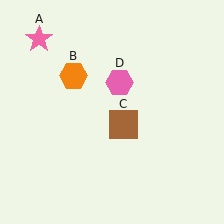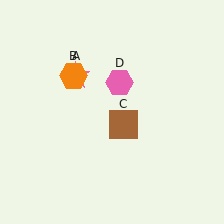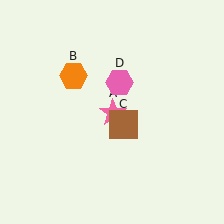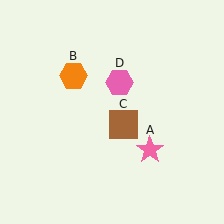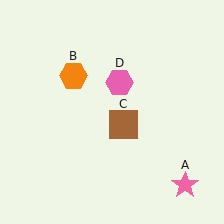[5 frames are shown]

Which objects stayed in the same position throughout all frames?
Orange hexagon (object B) and brown square (object C) and pink hexagon (object D) remained stationary.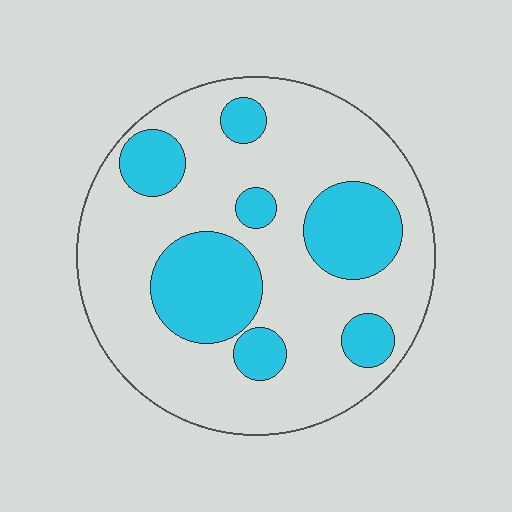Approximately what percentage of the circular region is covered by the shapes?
Approximately 30%.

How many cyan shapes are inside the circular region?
7.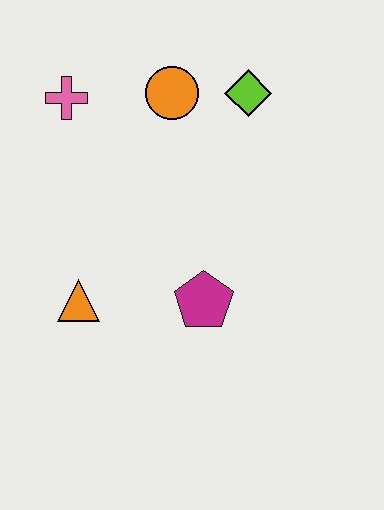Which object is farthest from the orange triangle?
The lime diamond is farthest from the orange triangle.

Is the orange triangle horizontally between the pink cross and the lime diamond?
Yes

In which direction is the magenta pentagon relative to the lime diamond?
The magenta pentagon is below the lime diamond.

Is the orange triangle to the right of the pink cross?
Yes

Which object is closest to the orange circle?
The lime diamond is closest to the orange circle.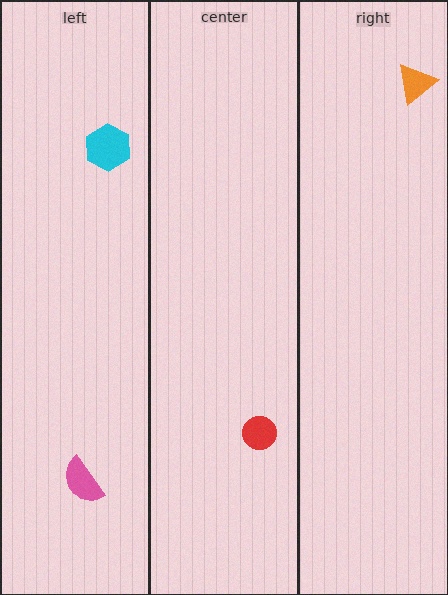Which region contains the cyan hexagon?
The left region.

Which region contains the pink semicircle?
The left region.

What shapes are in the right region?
The orange triangle.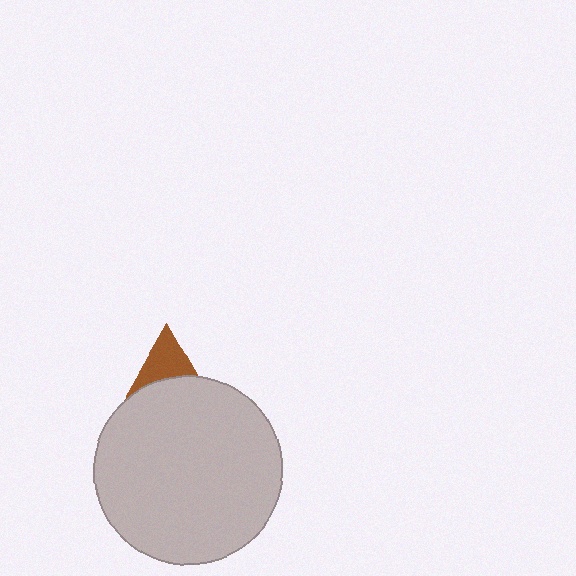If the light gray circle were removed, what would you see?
You would see the complete brown triangle.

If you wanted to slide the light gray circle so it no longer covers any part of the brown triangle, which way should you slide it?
Slide it down — that is the most direct way to separate the two shapes.